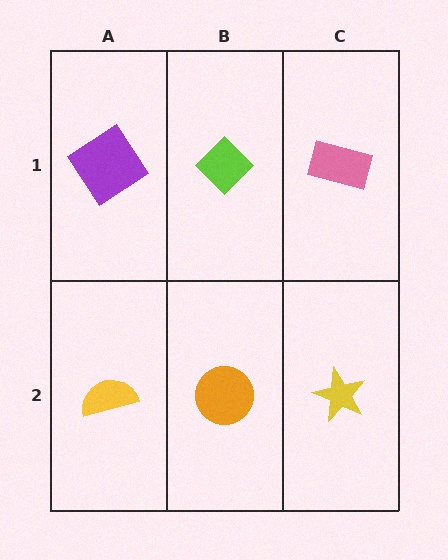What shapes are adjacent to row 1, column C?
A yellow star (row 2, column C), a lime diamond (row 1, column B).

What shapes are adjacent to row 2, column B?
A lime diamond (row 1, column B), a yellow semicircle (row 2, column A), a yellow star (row 2, column C).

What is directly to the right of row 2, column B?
A yellow star.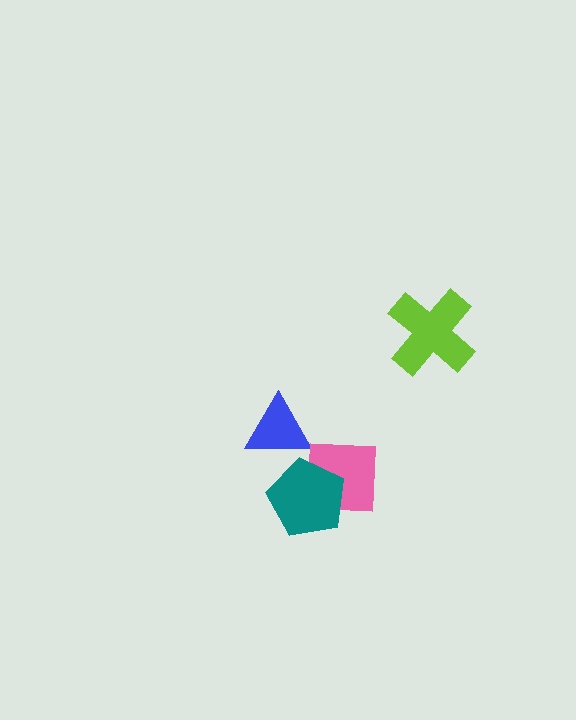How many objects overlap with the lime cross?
0 objects overlap with the lime cross.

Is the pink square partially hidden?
Yes, it is partially covered by another shape.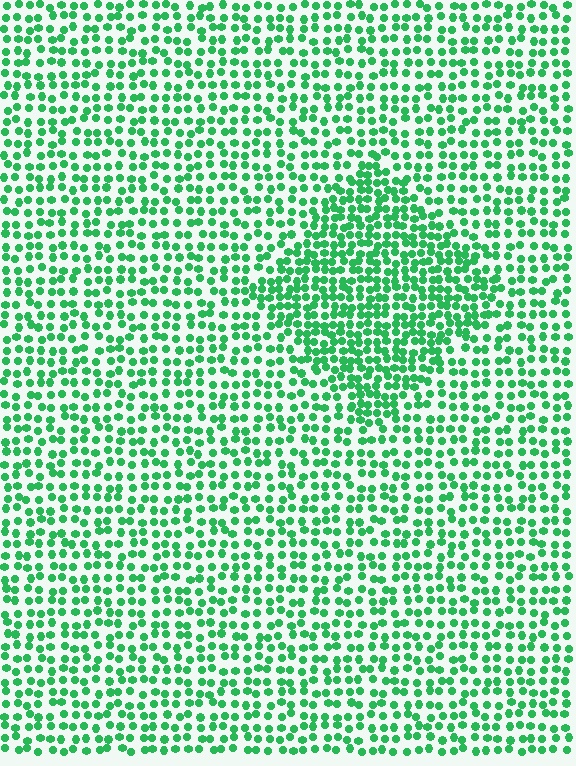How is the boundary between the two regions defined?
The boundary is defined by a change in element density (approximately 1.7x ratio). All elements are the same color, size, and shape.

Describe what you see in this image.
The image contains small green elements arranged at two different densities. A diamond-shaped region is visible where the elements are more densely packed than the surrounding area.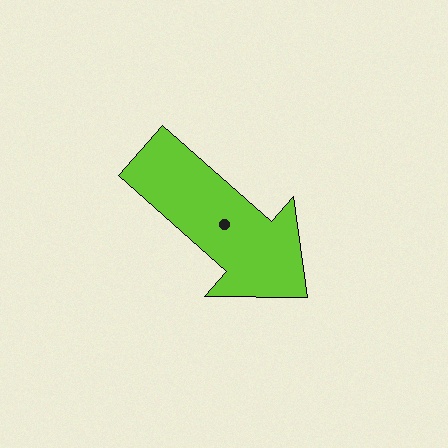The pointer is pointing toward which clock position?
Roughly 4 o'clock.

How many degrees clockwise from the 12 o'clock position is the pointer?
Approximately 131 degrees.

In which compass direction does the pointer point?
Southeast.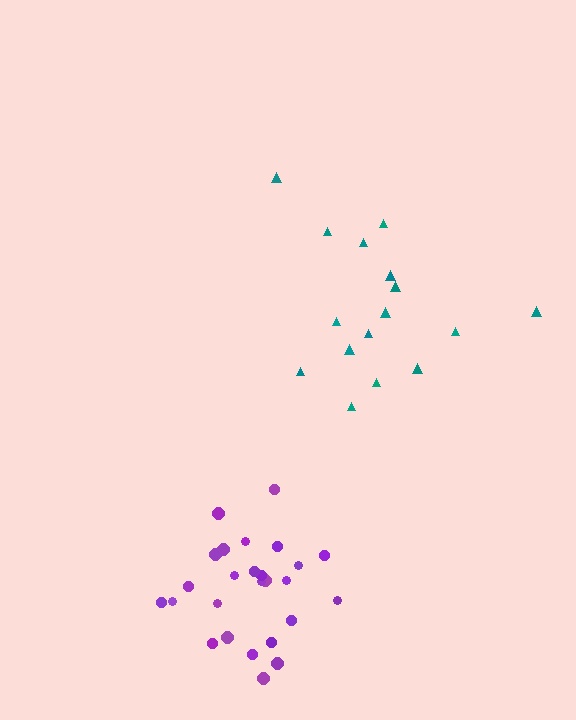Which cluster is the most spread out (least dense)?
Teal.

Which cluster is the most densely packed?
Purple.